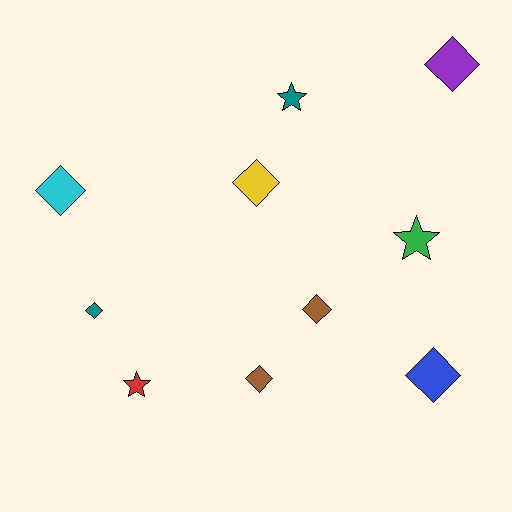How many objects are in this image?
There are 10 objects.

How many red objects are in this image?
There is 1 red object.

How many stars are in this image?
There are 3 stars.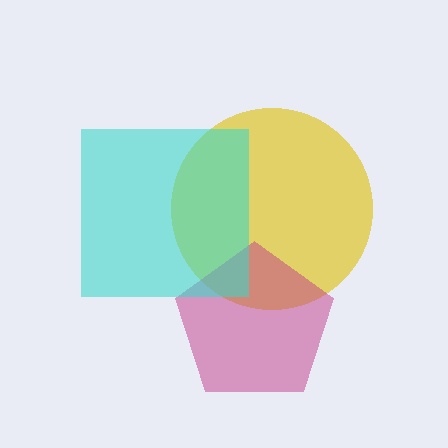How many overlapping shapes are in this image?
There are 3 overlapping shapes in the image.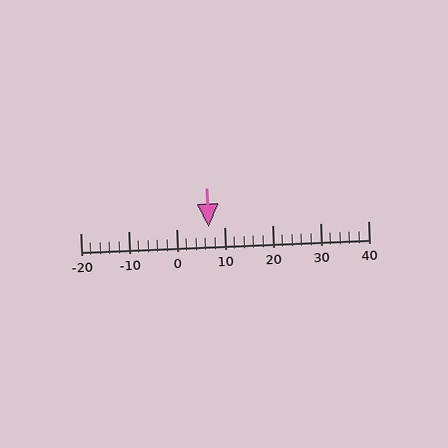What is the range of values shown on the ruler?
The ruler shows values from -20 to 40.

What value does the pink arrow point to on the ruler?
The pink arrow points to approximately 7.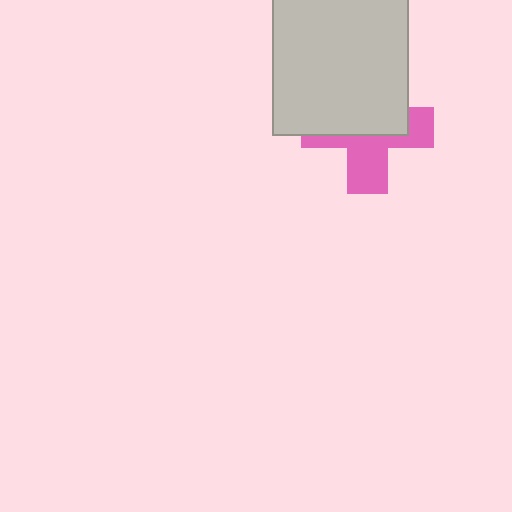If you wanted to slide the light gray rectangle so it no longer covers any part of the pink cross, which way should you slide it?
Slide it up — that is the most direct way to separate the two shapes.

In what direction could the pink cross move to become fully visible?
The pink cross could move down. That would shift it out from behind the light gray rectangle entirely.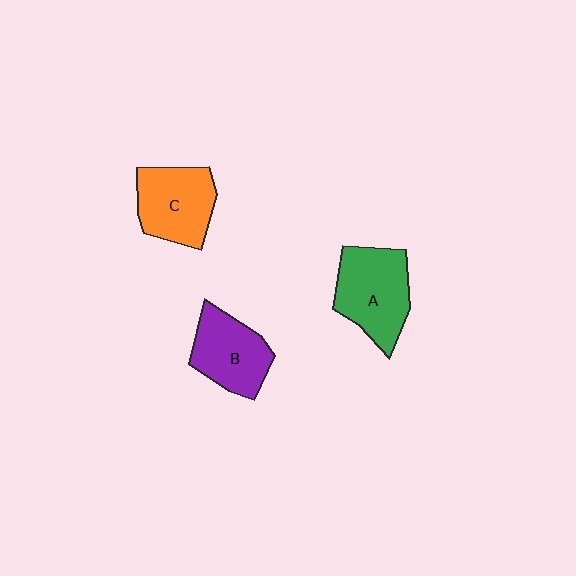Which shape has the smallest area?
Shape B (purple).